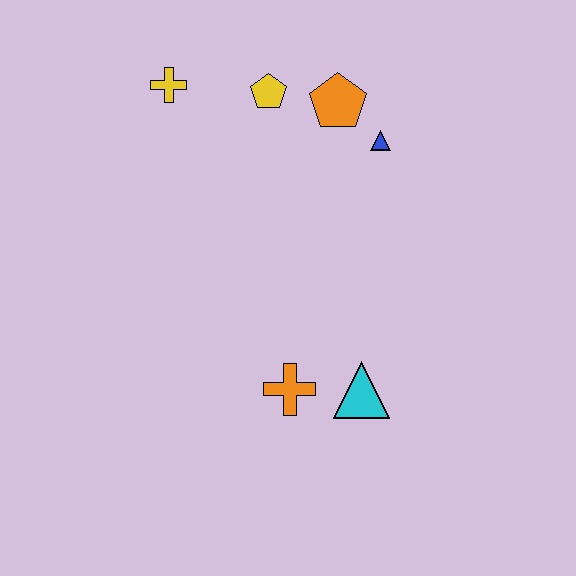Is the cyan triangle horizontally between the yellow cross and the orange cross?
No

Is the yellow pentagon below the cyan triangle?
No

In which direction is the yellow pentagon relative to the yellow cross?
The yellow pentagon is to the right of the yellow cross.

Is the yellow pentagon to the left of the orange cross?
Yes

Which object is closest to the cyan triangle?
The orange cross is closest to the cyan triangle.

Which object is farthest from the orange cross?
The yellow cross is farthest from the orange cross.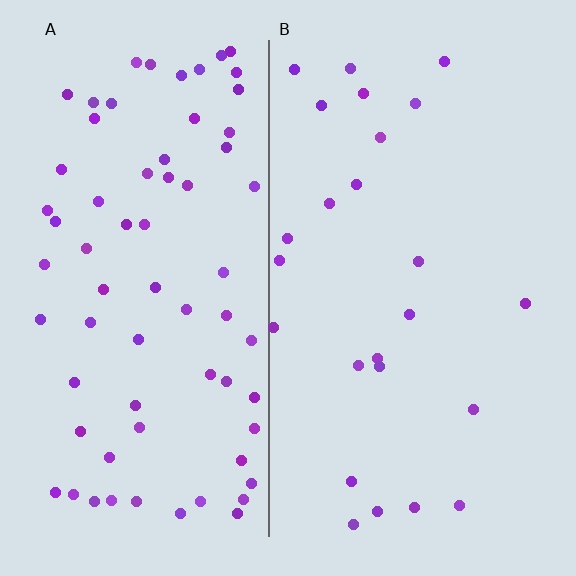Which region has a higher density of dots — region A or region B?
A (the left).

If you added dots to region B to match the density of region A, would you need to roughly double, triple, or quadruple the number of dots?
Approximately triple.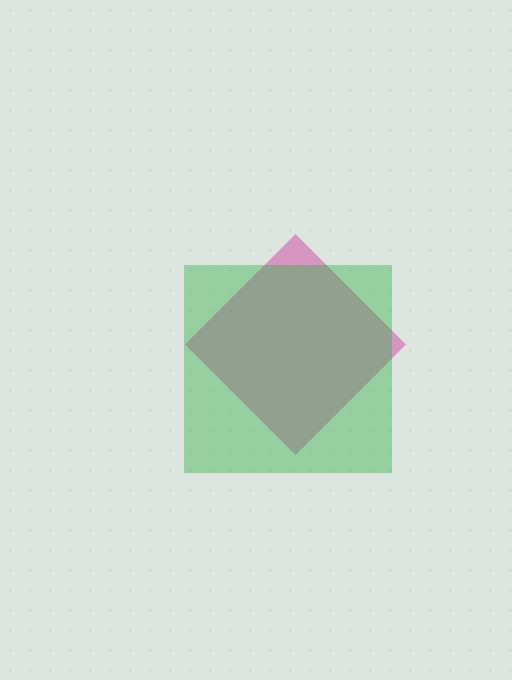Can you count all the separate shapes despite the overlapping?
Yes, there are 2 separate shapes.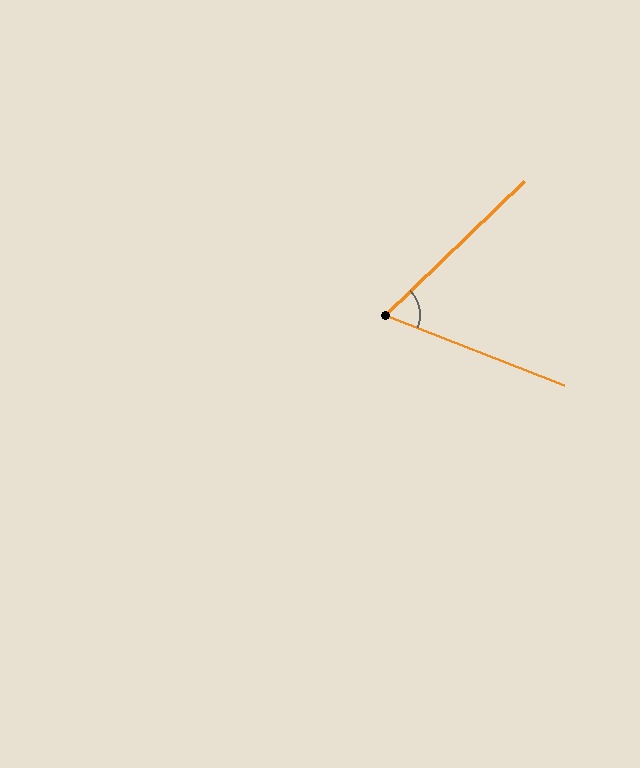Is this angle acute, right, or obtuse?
It is acute.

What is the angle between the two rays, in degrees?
Approximately 65 degrees.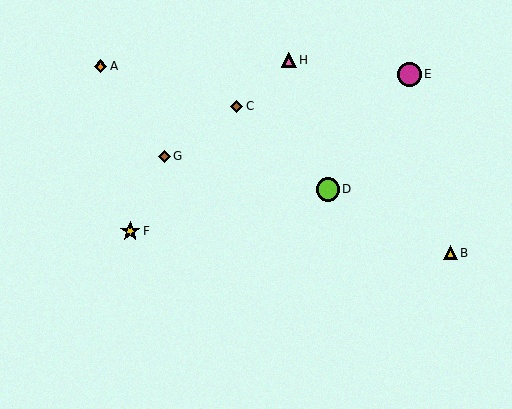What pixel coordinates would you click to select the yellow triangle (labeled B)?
Click at (450, 253) to select the yellow triangle B.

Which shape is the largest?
The magenta circle (labeled E) is the largest.